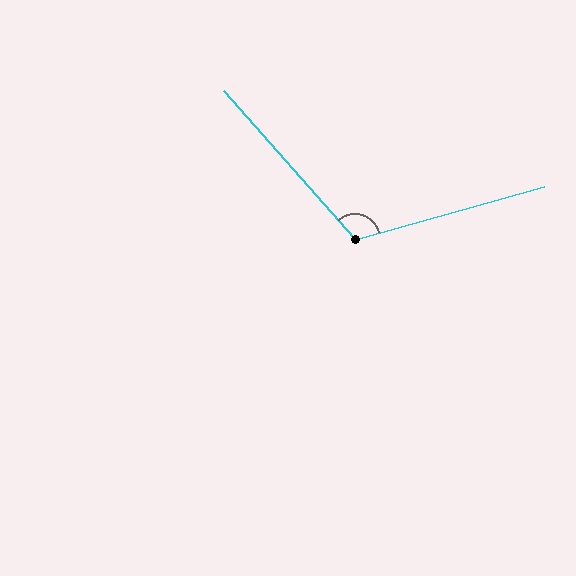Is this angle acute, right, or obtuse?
It is obtuse.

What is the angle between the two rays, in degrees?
Approximately 116 degrees.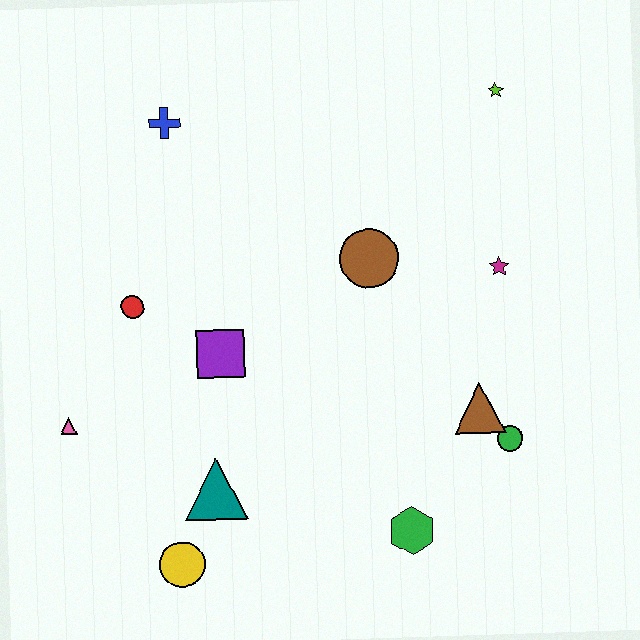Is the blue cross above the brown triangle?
Yes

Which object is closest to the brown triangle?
The green circle is closest to the brown triangle.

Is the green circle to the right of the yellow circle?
Yes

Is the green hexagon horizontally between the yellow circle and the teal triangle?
No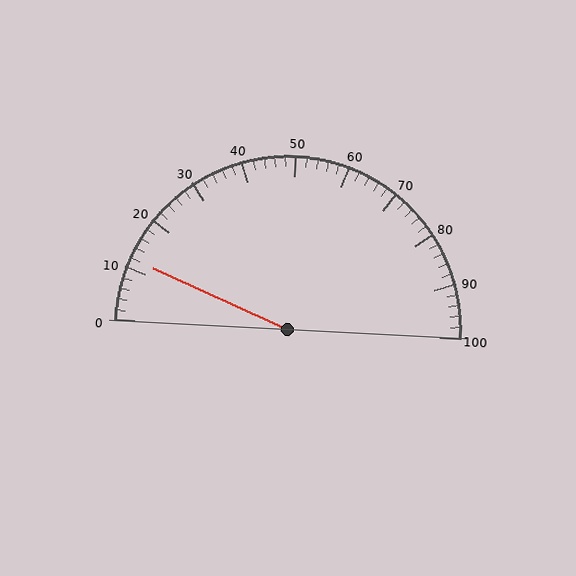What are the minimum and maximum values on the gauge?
The gauge ranges from 0 to 100.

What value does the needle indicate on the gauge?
The needle indicates approximately 12.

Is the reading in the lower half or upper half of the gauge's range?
The reading is in the lower half of the range (0 to 100).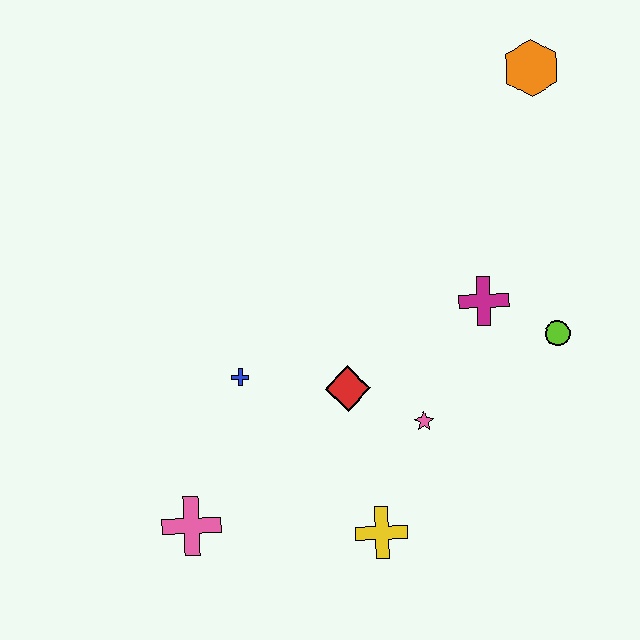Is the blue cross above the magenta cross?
No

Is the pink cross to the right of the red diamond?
No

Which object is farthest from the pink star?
The orange hexagon is farthest from the pink star.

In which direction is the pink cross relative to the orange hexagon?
The pink cross is below the orange hexagon.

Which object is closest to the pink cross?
The blue cross is closest to the pink cross.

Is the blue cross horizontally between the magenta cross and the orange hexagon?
No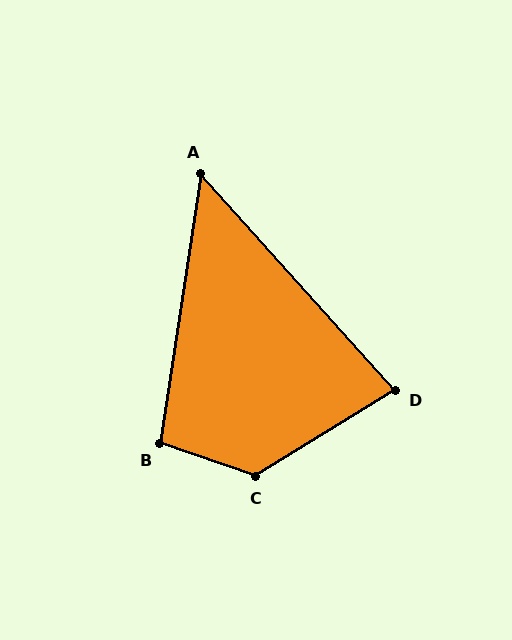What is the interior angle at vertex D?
Approximately 80 degrees (acute).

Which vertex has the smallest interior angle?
A, at approximately 50 degrees.